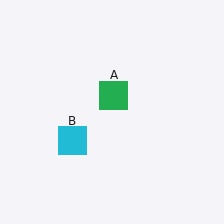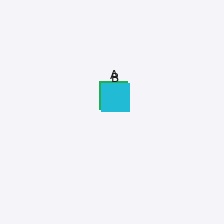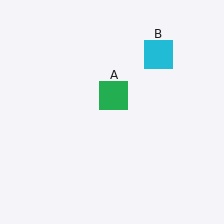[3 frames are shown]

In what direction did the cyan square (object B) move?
The cyan square (object B) moved up and to the right.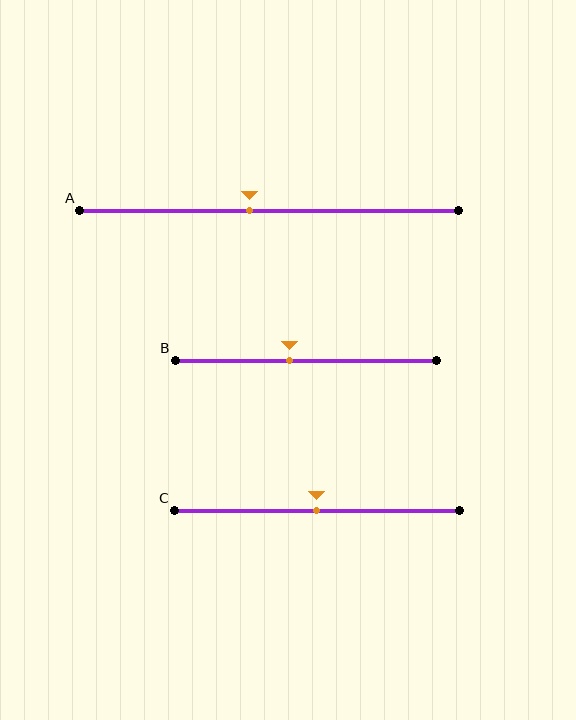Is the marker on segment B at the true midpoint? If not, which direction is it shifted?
No, the marker on segment B is shifted to the left by about 6% of the segment length.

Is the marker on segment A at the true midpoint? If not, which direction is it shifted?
No, the marker on segment A is shifted to the left by about 5% of the segment length.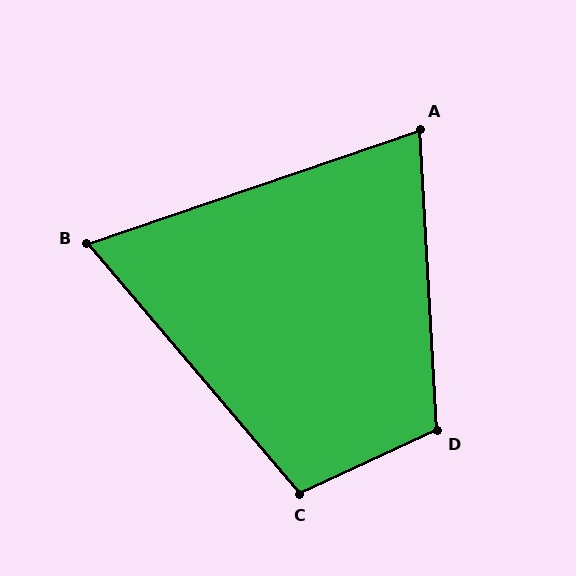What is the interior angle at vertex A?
Approximately 75 degrees (acute).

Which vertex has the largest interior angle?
D, at approximately 111 degrees.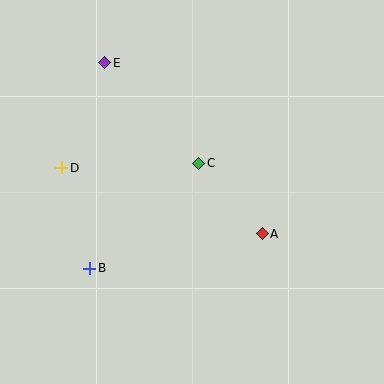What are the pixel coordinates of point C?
Point C is at (199, 163).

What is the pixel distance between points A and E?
The distance between A and E is 232 pixels.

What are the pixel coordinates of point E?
Point E is at (105, 63).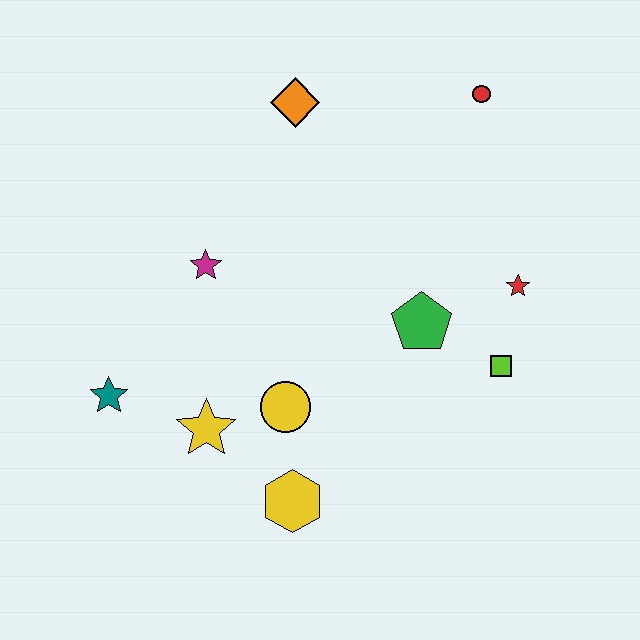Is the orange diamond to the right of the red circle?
No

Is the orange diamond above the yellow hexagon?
Yes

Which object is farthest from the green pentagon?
The teal star is farthest from the green pentagon.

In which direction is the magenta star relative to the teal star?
The magenta star is above the teal star.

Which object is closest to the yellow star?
The yellow circle is closest to the yellow star.